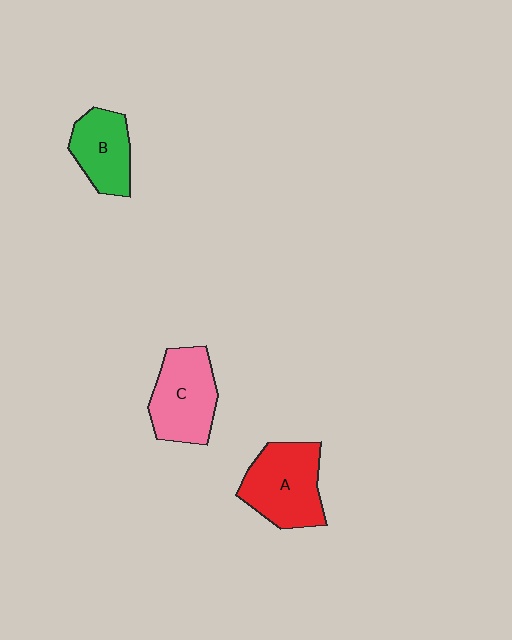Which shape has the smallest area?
Shape B (green).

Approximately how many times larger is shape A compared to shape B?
Approximately 1.4 times.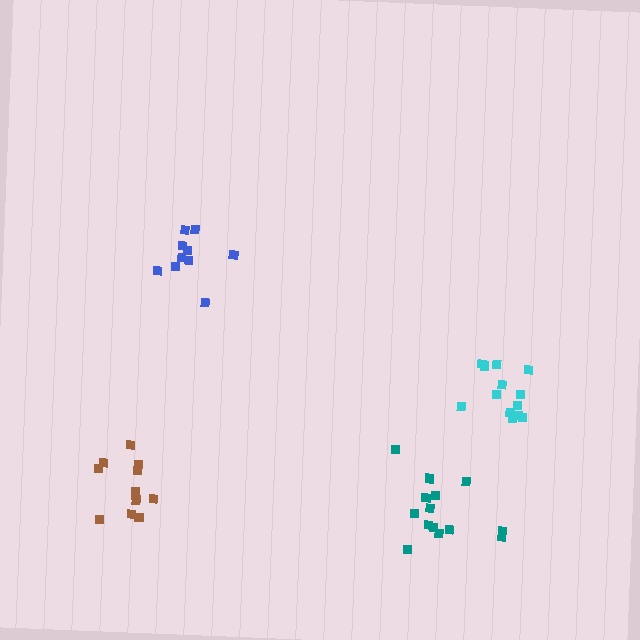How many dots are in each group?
Group 1: 14 dots, Group 2: 10 dots, Group 3: 13 dots, Group 4: 12 dots (49 total).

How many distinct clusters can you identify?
There are 4 distinct clusters.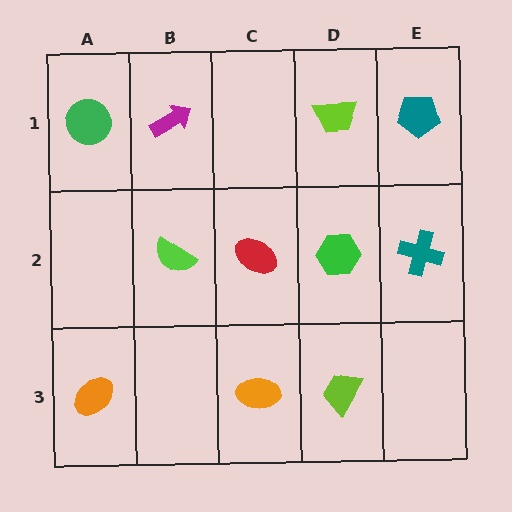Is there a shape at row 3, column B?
No, that cell is empty.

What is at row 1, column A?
A green circle.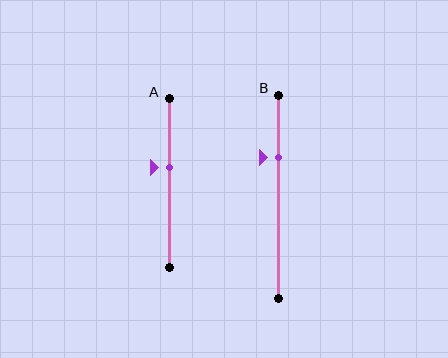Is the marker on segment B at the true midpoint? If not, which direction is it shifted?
No, the marker on segment B is shifted upward by about 19% of the segment length.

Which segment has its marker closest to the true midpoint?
Segment A has its marker closest to the true midpoint.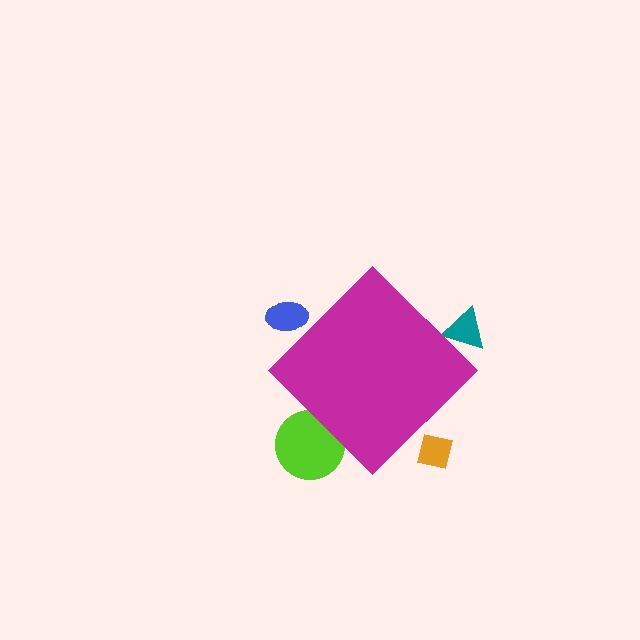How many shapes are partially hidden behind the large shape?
4 shapes are partially hidden.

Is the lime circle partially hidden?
Yes, the lime circle is partially hidden behind the magenta diamond.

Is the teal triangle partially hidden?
Yes, the teal triangle is partially hidden behind the magenta diamond.